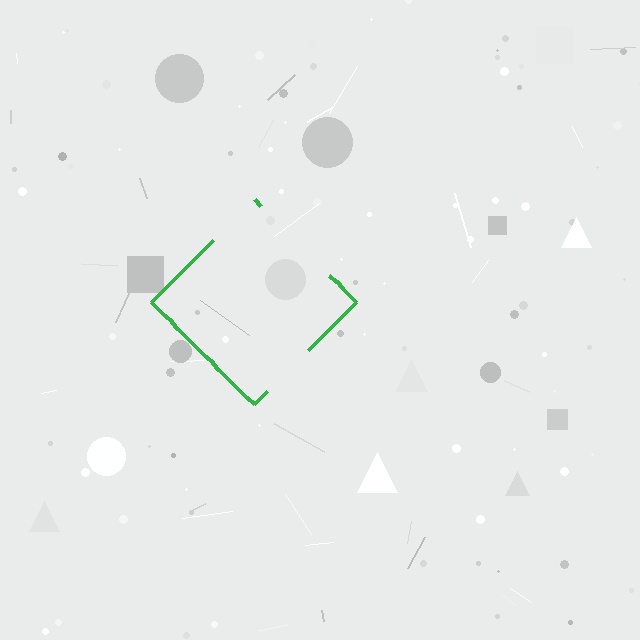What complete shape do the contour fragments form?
The contour fragments form a diamond.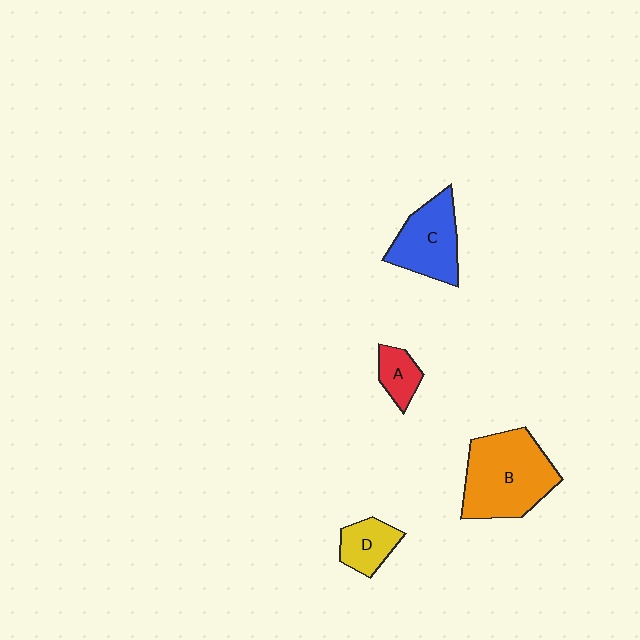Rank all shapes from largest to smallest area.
From largest to smallest: B (orange), C (blue), D (yellow), A (red).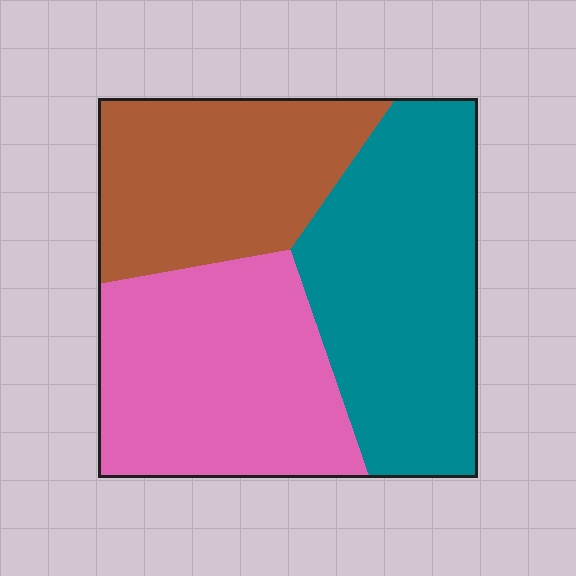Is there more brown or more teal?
Teal.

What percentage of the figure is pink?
Pink covers roughly 35% of the figure.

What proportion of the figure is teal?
Teal covers 38% of the figure.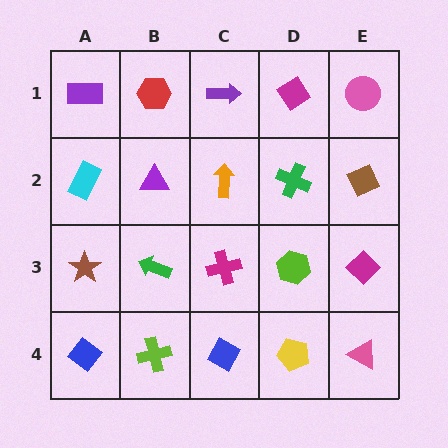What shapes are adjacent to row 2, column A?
A purple rectangle (row 1, column A), a brown star (row 3, column A), a purple triangle (row 2, column B).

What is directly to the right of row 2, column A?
A purple triangle.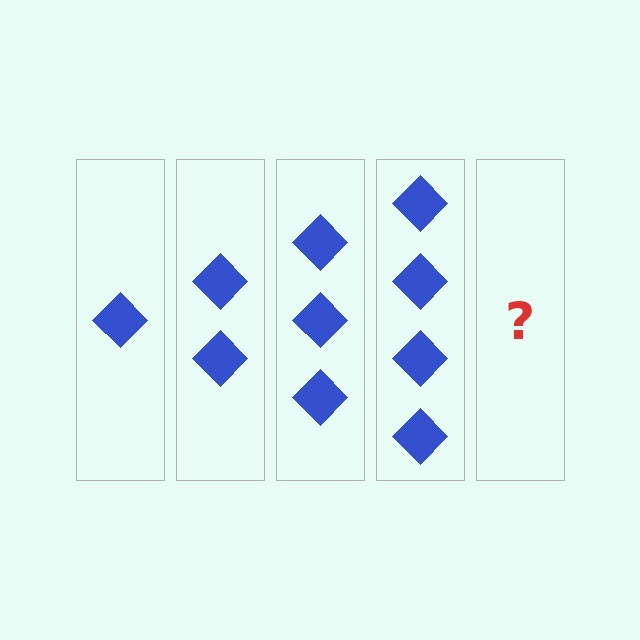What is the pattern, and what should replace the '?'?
The pattern is that each step adds one more diamond. The '?' should be 5 diamonds.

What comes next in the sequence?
The next element should be 5 diamonds.